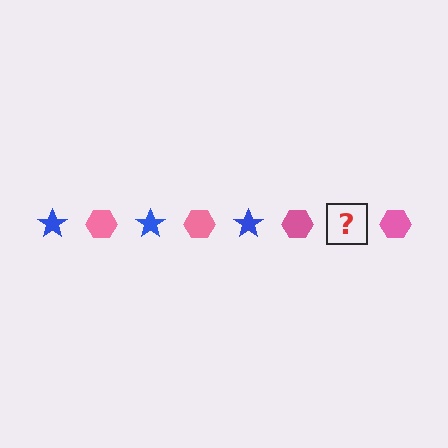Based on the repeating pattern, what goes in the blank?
The blank should be a blue star.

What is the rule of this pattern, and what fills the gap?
The rule is that the pattern alternates between blue star and pink hexagon. The gap should be filled with a blue star.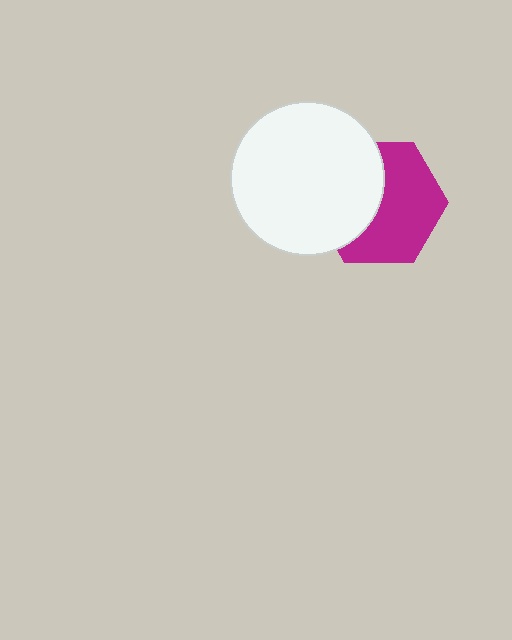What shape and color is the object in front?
The object in front is a white circle.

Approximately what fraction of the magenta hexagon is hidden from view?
Roughly 43% of the magenta hexagon is hidden behind the white circle.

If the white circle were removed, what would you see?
You would see the complete magenta hexagon.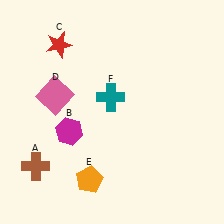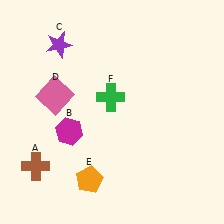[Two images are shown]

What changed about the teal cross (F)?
In Image 1, F is teal. In Image 2, it changed to green.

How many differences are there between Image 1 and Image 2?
There are 2 differences between the two images.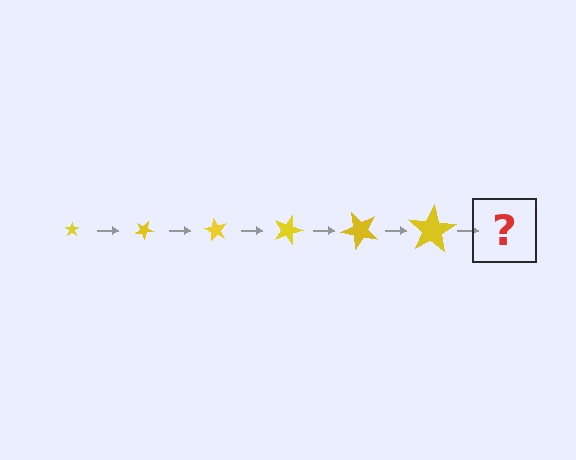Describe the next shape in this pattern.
It should be a star, larger than the previous one and rotated 180 degrees from the start.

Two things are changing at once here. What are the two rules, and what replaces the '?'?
The two rules are that the star grows larger each step and it rotates 30 degrees each step. The '?' should be a star, larger than the previous one and rotated 180 degrees from the start.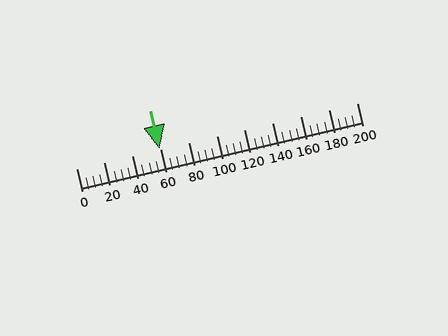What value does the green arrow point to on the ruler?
The green arrow points to approximately 59.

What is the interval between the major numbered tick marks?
The major tick marks are spaced 20 units apart.